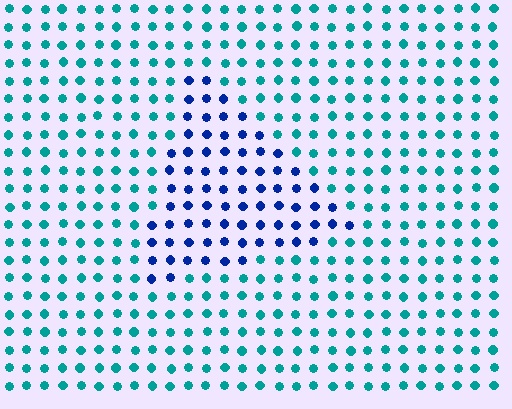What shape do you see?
I see a triangle.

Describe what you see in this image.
The image is filled with small teal elements in a uniform arrangement. A triangle-shaped region is visible where the elements are tinted to a slightly different hue, forming a subtle color boundary.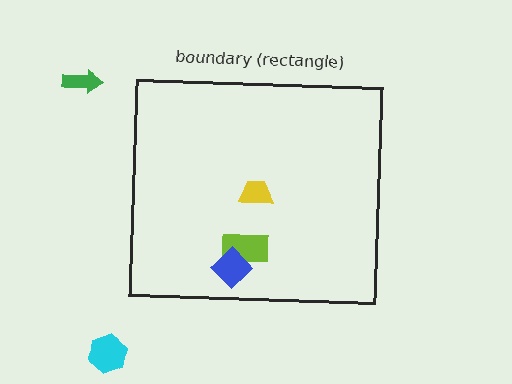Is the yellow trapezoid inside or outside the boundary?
Inside.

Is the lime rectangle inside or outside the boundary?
Inside.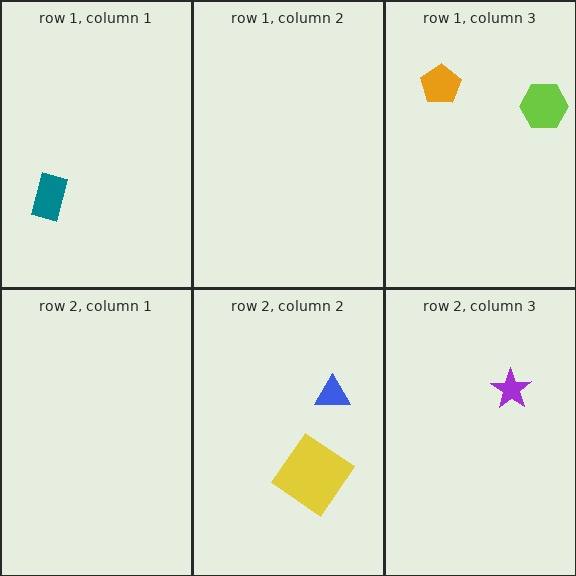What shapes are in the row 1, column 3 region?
The lime hexagon, the orange pentagon.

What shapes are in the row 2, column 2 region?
The yellow diamond, the blue triangle.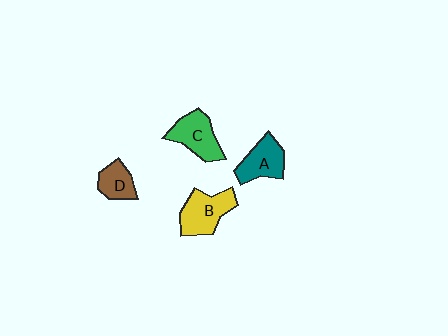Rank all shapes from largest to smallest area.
From largest to smallest: B (yellow), C (green), A (teal), D (brown).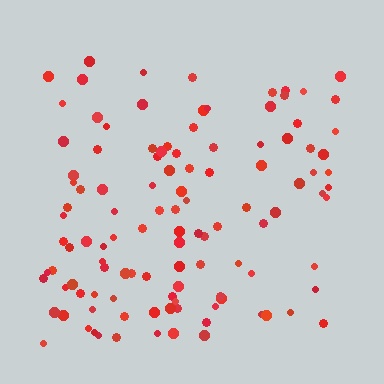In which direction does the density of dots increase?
From top to bottom, with the bottom side densest.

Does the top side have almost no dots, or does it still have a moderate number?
Still a moderate number, just noticeably fewer than the bottom.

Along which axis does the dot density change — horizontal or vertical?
Vertical.